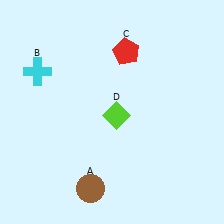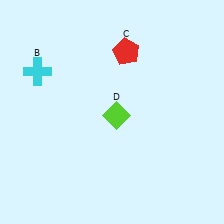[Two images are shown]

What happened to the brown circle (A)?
The brown circle (A) was removed in Image 2. It was in the bottom-left area of Image 1.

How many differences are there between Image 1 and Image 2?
There is 1 difference between the two images.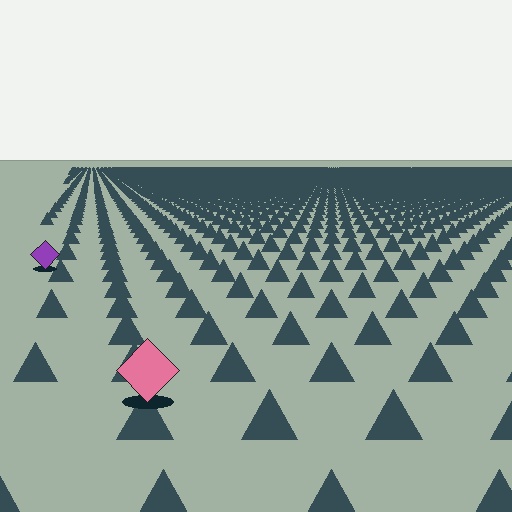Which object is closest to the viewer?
The pink diamond is closest. The texture marks near it are larger and more spread out.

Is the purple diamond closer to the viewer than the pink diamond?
No. The pink diamond is closer — you can tell from the texture gradient: the ground texture is coarser near it.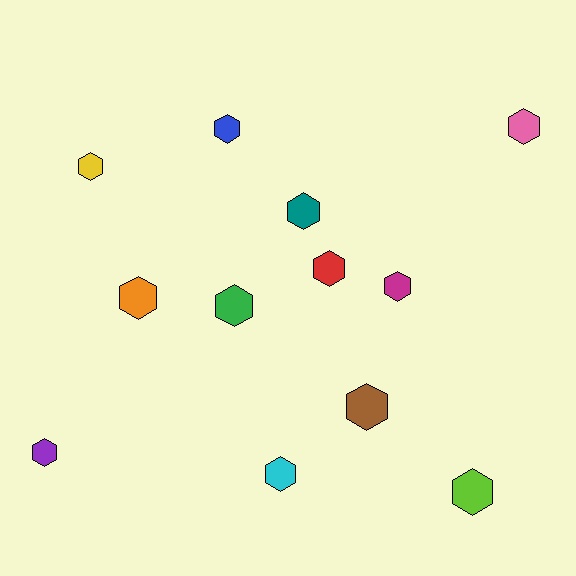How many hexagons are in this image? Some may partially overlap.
There are 12 hexagons.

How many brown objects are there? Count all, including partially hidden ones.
There is 1 brown object.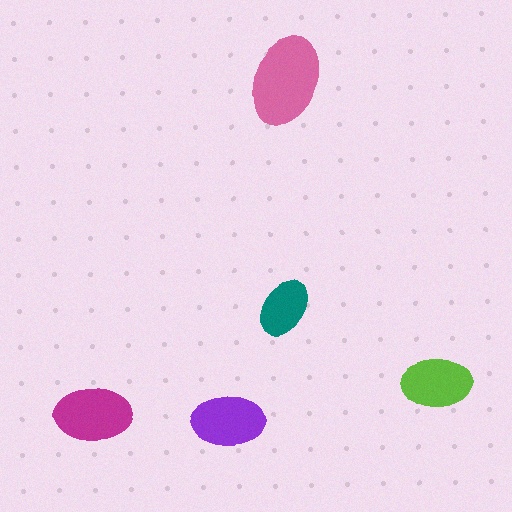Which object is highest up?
The pink ellipse is topmost.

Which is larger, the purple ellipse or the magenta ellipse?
The magenta one.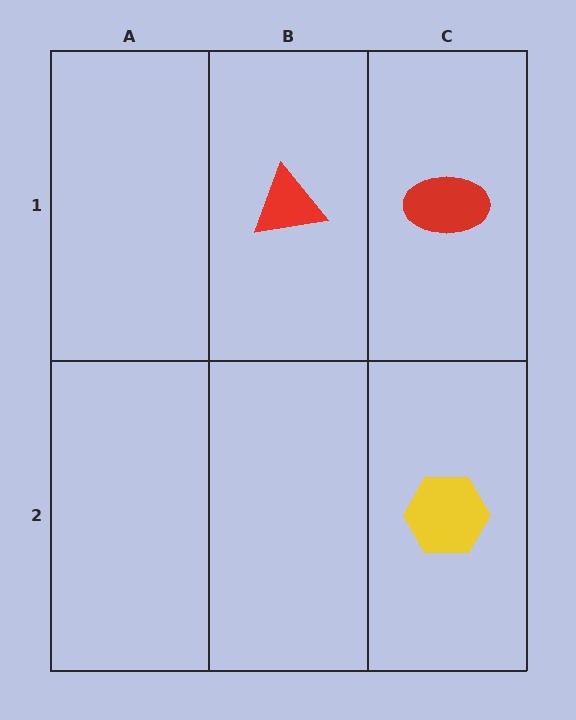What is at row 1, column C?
A red ellipse.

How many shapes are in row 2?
1 shape.